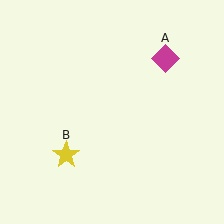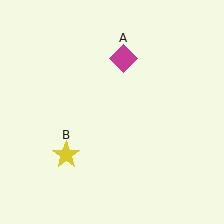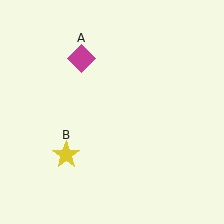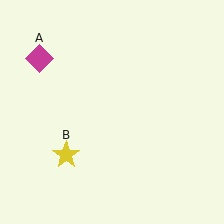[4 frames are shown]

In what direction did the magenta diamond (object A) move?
The magenta diamond (object A) moved left.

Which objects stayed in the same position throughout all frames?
Yellow star (object B) remained stationary.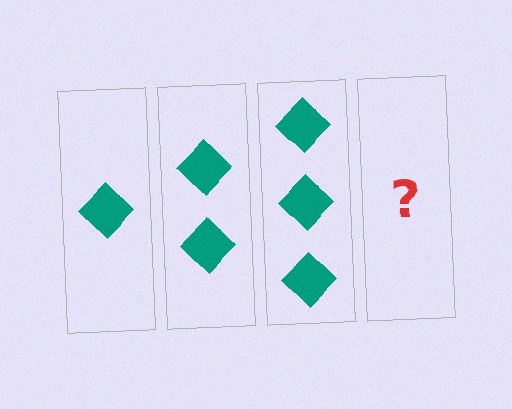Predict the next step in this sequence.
The next step is 4 diamonds.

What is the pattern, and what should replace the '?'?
The pattern is that each step adds one more diamond. The '?' should be 4 diamonds.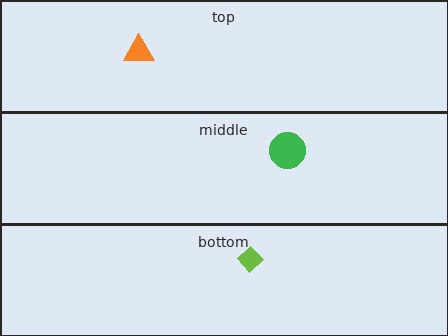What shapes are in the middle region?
The green circle.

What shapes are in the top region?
The orange triangle.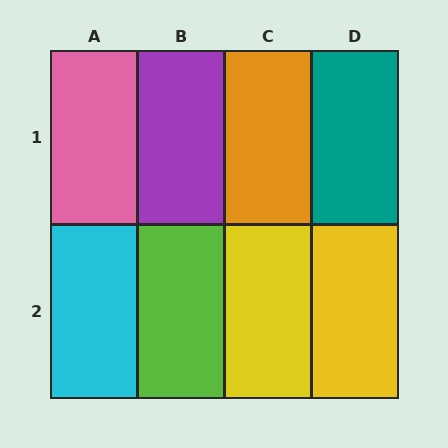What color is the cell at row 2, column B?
Lime.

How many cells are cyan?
1 cell is cyan.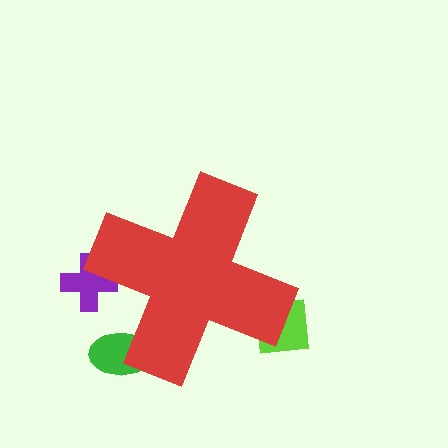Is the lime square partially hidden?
Yes, the lime square is partially hidden behind the red cross.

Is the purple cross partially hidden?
Yes, the purple cross is partially hidden behind the red cross.